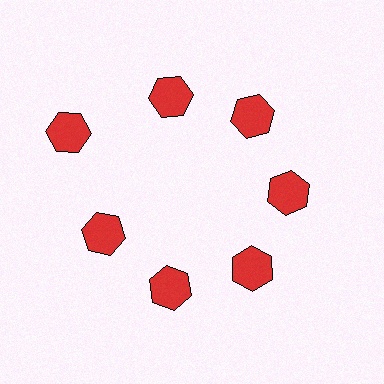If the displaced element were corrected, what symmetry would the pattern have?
It would have 7-fold rotational symmetry — the pattern would map onto itself every 51 degrees.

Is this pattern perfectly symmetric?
No. The 7 red hexagons are arranged in a ring, but one element near the 10 o'clock position is pushed outward from the center, breaking the 7-fold rotational symmetry.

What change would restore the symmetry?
The symmetry would be restored by moving it inward, back onto the ring so that all 7 hexagons sit at equal angles and equal distance from the center.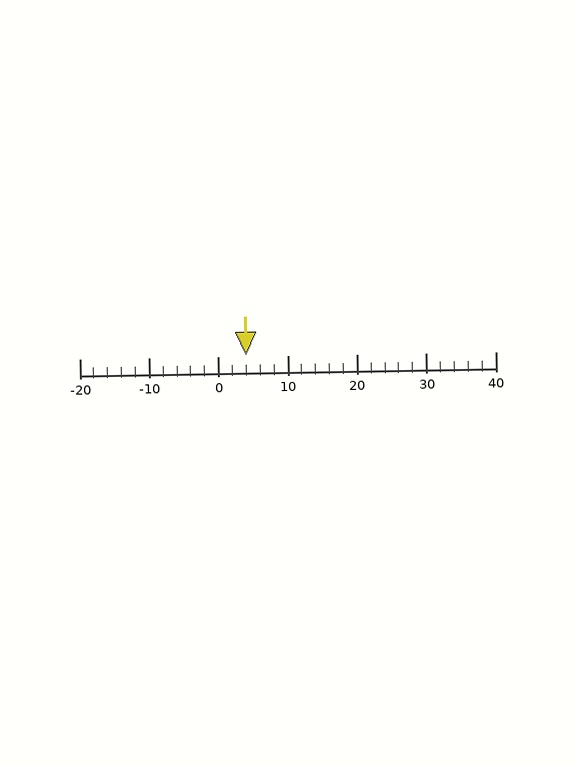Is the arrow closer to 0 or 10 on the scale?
The arrow is closer to 0.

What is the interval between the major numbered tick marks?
The major tick marks are spaced 10 units apart.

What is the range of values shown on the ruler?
The ruler shows values from -20 to 40.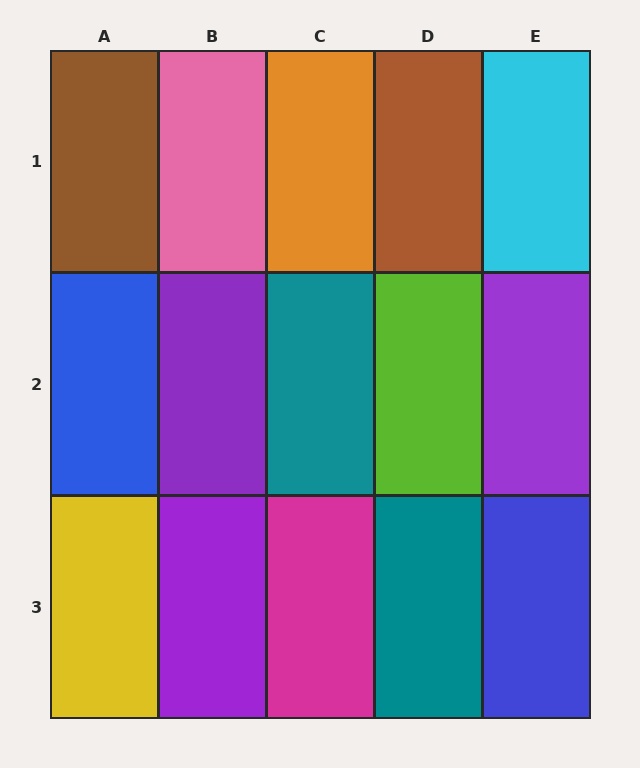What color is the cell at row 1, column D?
Brown.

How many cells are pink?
1 cell is pink.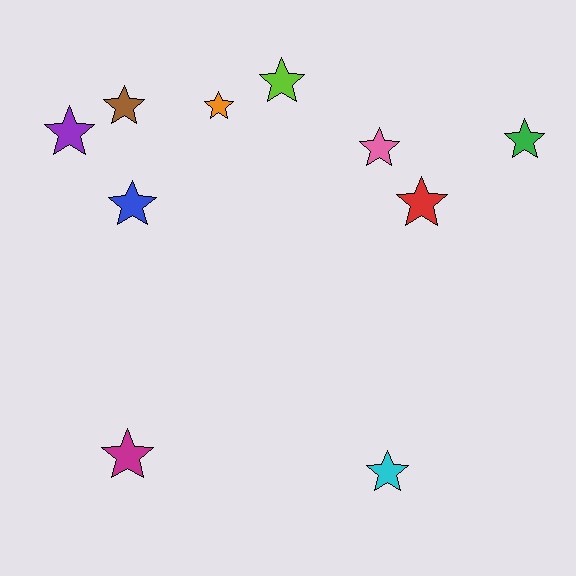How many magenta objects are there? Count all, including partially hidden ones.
There is 1 magenta object.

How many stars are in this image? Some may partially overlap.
There are 10 stars.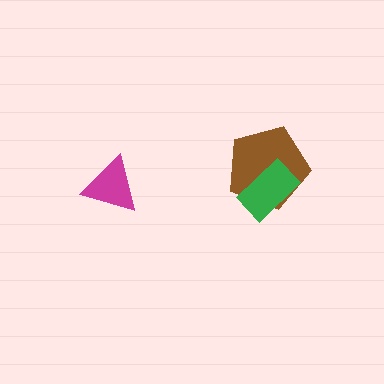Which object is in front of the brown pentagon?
The green rectangle is in front of the brown pentagon.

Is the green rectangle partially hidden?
No, no other shape covers it.